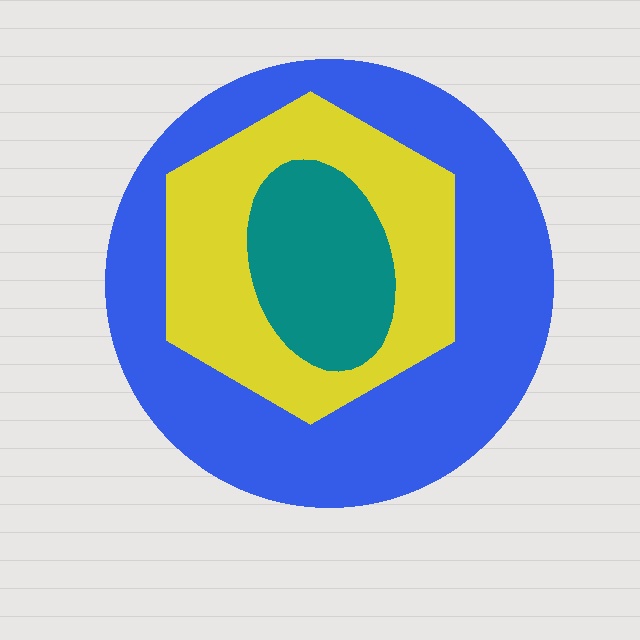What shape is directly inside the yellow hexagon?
The teal ellipse.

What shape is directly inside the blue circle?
The yellow hexagon.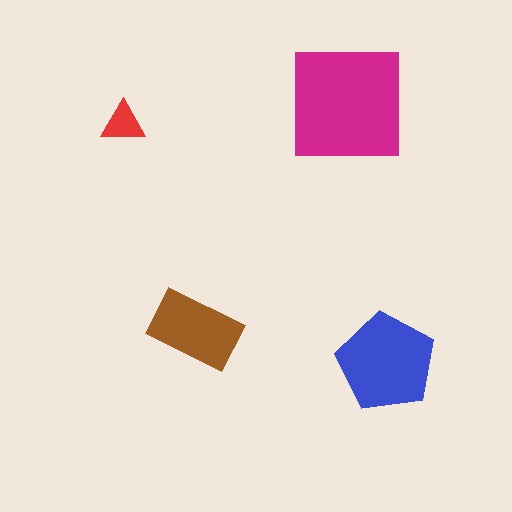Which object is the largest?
The magenta square.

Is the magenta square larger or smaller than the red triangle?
Larger.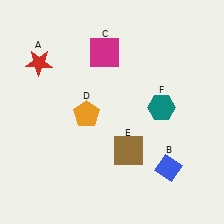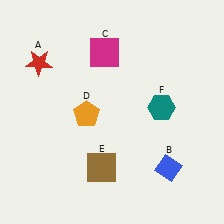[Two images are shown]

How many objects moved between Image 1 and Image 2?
1 object moved between the two images.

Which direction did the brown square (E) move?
The brown square (E) moved left.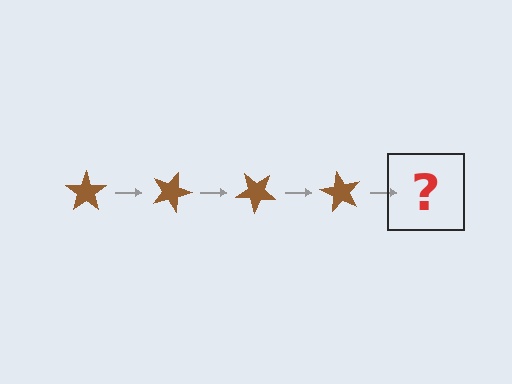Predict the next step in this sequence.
The next step is a brown star rotated 80 degrees.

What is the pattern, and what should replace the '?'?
The pattern is that the star rotates 20 degrees each step. The '?' should be a brown star rotated 80 degrees.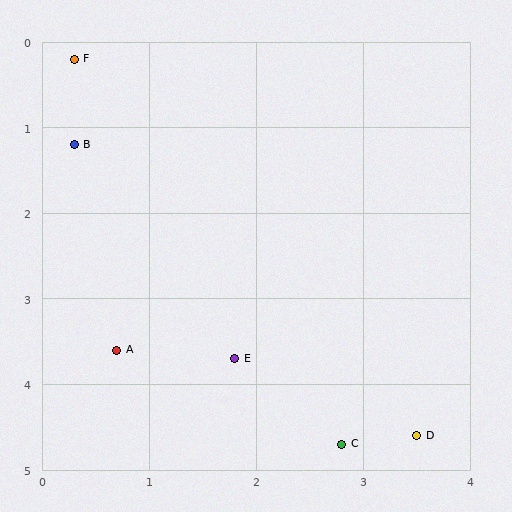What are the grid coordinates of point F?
Point F is at approximately (0.3, 0.2).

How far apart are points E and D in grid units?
Points E and D are about 1.9 grid units apart.